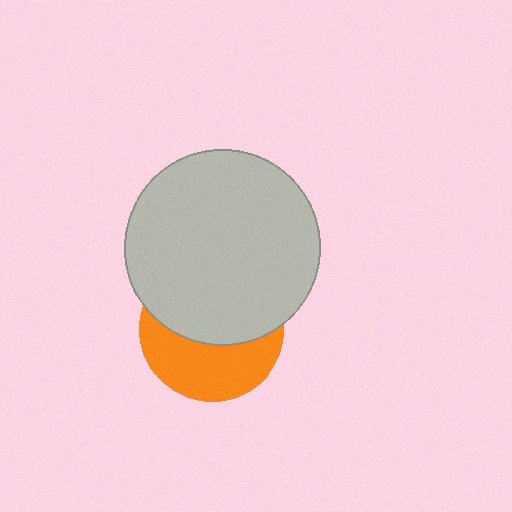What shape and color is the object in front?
The object in front is a light gray circle.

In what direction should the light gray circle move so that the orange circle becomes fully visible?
The light gray circle should move up. That is the shortest direction to clear the overlap and leave the orange circle fully visible.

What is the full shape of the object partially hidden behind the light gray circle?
The partially hidden object is an orange circle.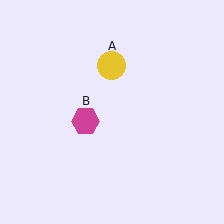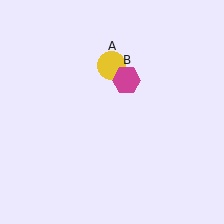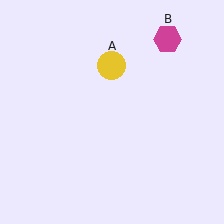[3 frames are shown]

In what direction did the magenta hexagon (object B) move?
The magenta hexagon (object B) moved up and to the right.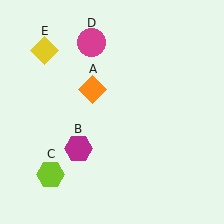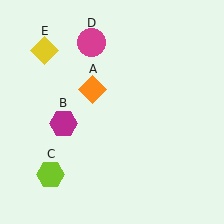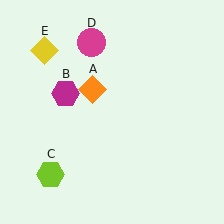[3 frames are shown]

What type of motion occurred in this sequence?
The magenta hexagon (object B) rotated clockwise around the center of the scene.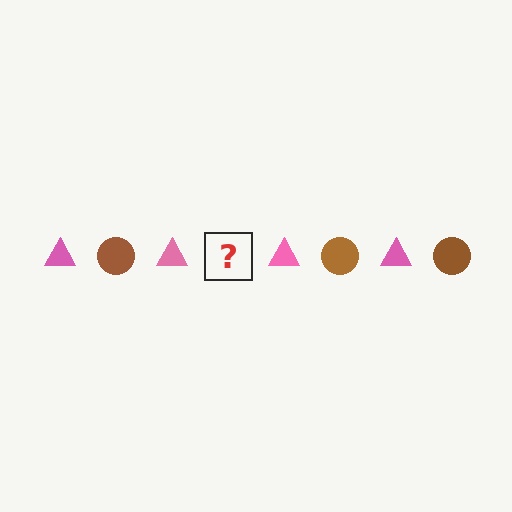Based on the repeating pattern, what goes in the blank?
The blank should be a brown circle.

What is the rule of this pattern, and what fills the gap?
The rule is that the pattern alternates between pink triangle and brown circle. The gap should be filled with a brown circle.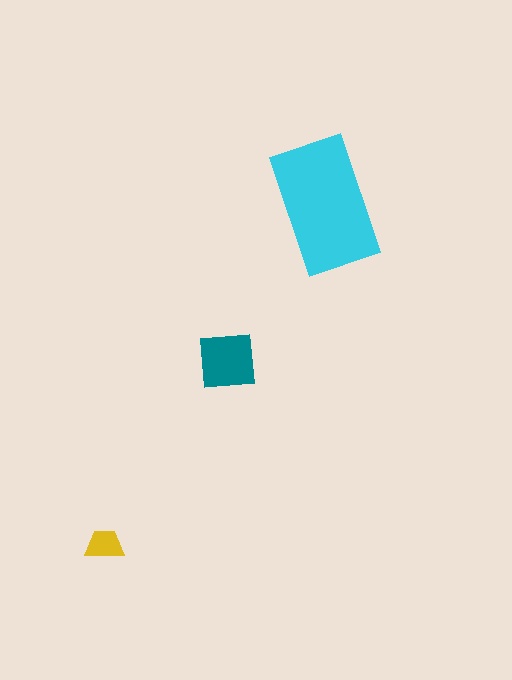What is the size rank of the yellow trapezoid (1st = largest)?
3rd.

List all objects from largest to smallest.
The cyan rectangle, the teal square, the yellow trapezoid.